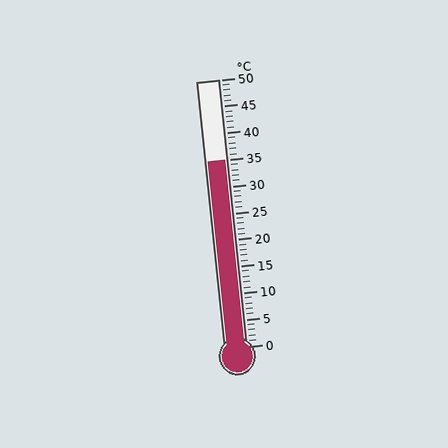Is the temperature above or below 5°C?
The temperature is above 5°C.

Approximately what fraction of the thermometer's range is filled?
The thermometer is filled to approximately 70% of its range.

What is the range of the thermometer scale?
The thermometer scale ranges from 0°C to 50°C.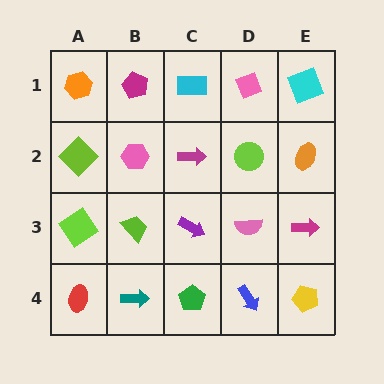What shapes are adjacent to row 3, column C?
A magenta arrow (row 2, column C), a green pentagon (row 4, column C), a lime trapezoid (row 3, column B), a pink semicircle (row 3, column D).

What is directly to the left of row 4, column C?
A teal arrow.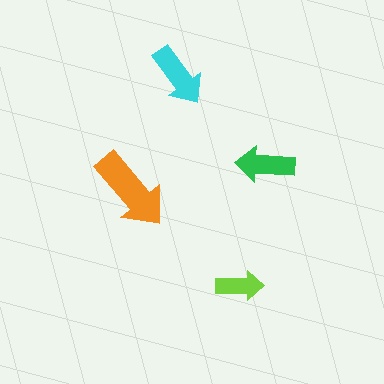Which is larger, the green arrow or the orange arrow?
The orange one.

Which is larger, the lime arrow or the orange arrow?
The orange one.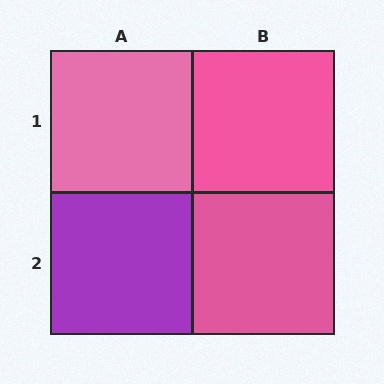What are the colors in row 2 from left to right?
Purple, pink.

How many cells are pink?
3 cells are pink.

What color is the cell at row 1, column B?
Pink.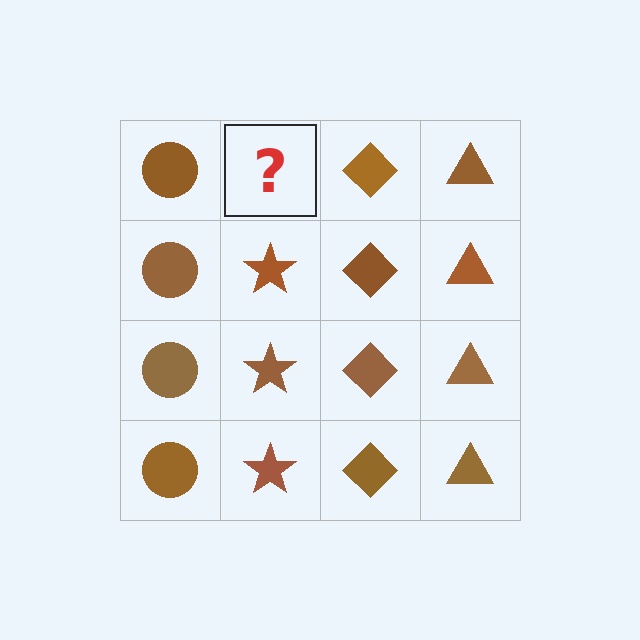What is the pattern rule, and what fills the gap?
The rule is that each column has a consistent shape. The gap should be filled with a brown star.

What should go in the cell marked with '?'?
The missing cell should contain a brown star.